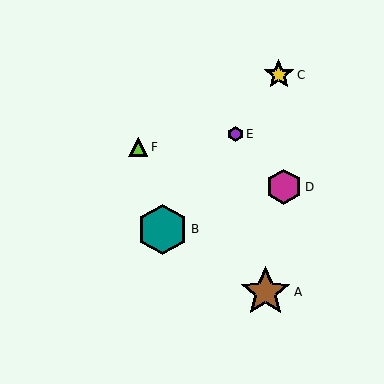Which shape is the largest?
The teal hexagon (labeled B) is the largest.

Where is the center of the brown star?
The center of the brown star is at (266, 292).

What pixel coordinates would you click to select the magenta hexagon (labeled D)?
Click at (284, 187) to select the magenta hexagon D.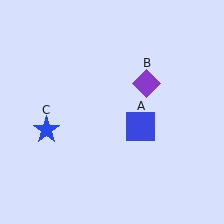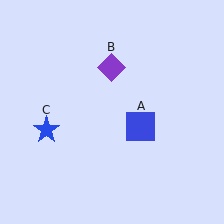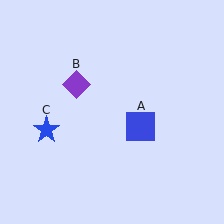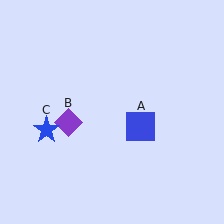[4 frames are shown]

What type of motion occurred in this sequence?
The purple diamond (object B) rotated counterclockwise around the center of the scene.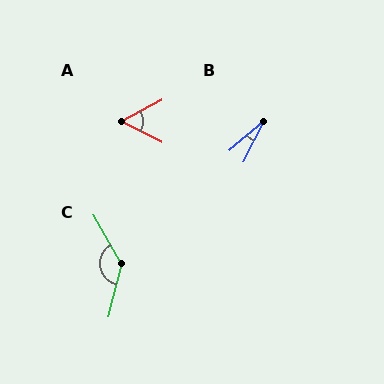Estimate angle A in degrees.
Approximately 55 degrees.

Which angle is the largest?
C, at approximately 137 degrees.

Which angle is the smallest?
B, at approximately 21 degrees.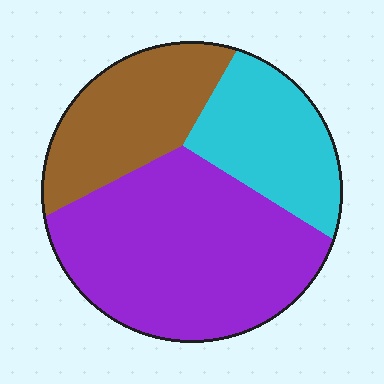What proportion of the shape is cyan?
Cyan covers around 25% of the shape.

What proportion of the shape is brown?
Brown takes up about one quarter (1/4) of the shape.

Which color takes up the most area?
Purple, at roughly 50%.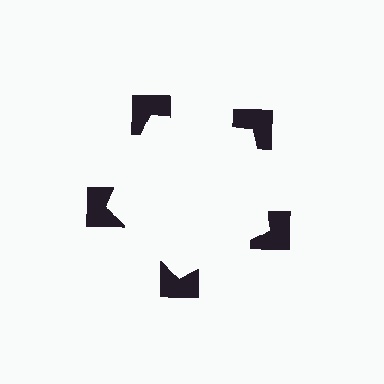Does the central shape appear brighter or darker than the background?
It typically appears slightly brighter than the background, even though no actual brightness change is drawn.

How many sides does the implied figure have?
5 sides.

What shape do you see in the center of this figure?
An illusory pentagon — its edges are inferred from the aligned wedge cuts in the notched squares, not physically drawn.